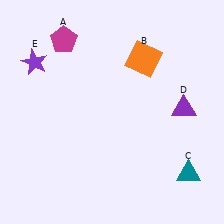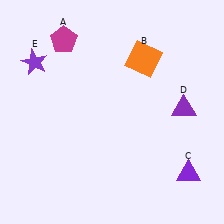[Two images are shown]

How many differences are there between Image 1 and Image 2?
There is 1 difference between the two images.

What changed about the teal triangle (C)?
In Image 1, C is teal. In Image 2, it changed to purple.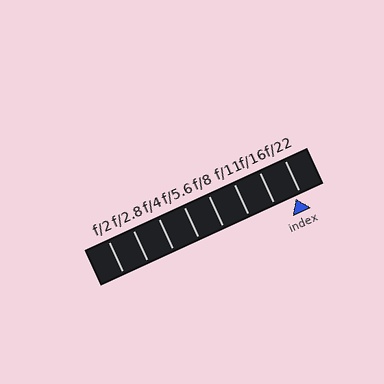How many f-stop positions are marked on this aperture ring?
There are 8 f-stop positions marked.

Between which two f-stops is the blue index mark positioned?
The index mark is between f/16 and f/22.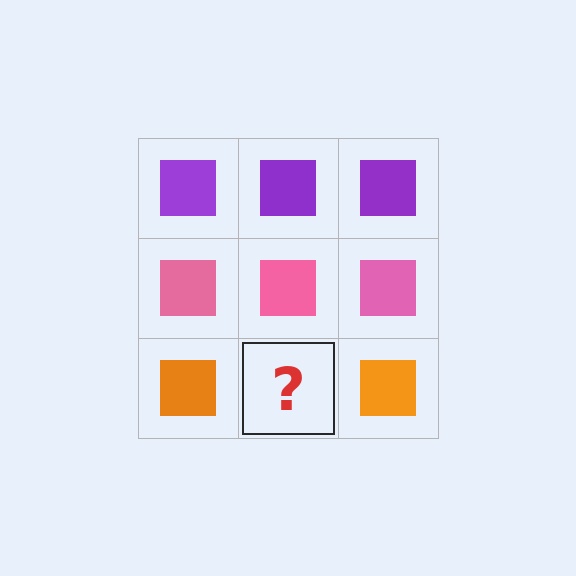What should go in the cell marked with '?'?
The missing cell should contain an orange square.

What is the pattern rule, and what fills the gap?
The rule is that each row has a consistent color. The gap should be filled with an orange square.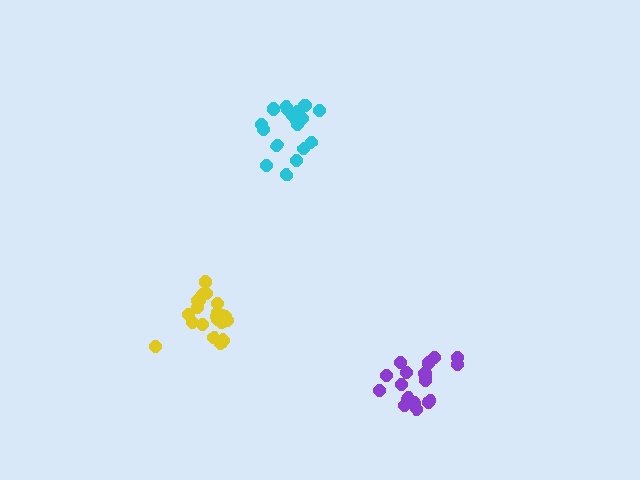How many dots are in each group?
Group 1: 20 dots, Group 2: 17 dots, Group 3: 18 dots (55 total).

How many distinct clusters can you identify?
There are 3 distinct clusters.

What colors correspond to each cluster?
The clusters are colored: yellow, cyan, purple.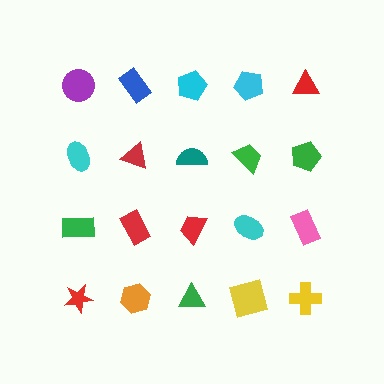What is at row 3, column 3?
A red trapezoid.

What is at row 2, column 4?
A green trapezoid.